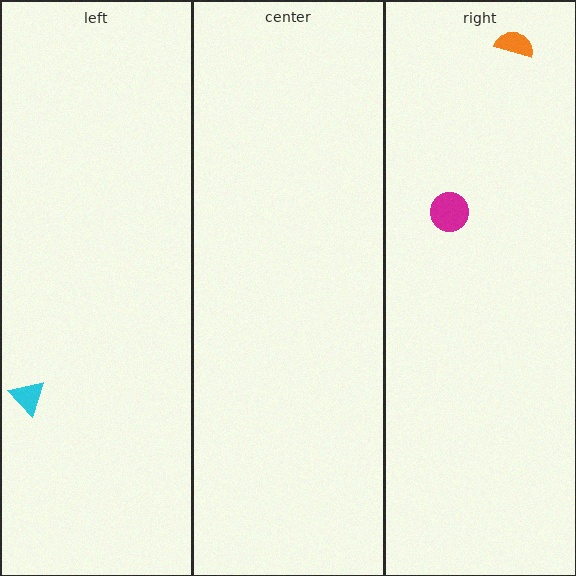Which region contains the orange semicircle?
The right region.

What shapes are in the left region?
The cyan triangle.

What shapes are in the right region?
The magenta circle, the orange semicircle.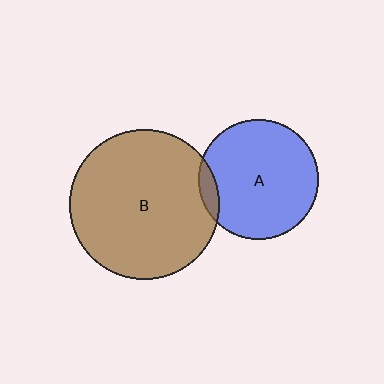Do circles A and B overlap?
Yes.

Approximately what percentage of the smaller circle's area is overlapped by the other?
Approximately 5%.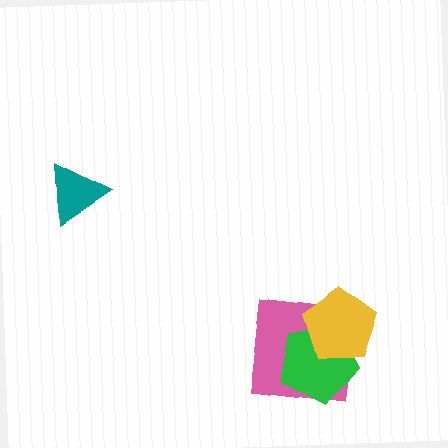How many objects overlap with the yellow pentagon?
2 objects overlap with the yellow pentagon.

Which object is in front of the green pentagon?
The yellow pentagon is in front of the green pentagon.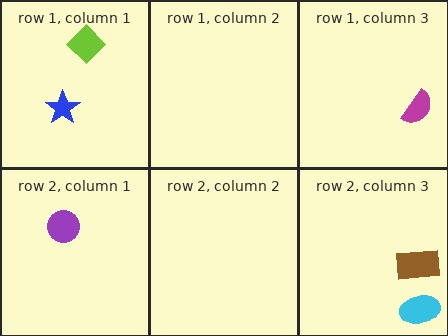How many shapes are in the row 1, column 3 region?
1.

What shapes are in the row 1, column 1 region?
The lime diamond, the blue star.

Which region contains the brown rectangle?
The row 2, column 3 region.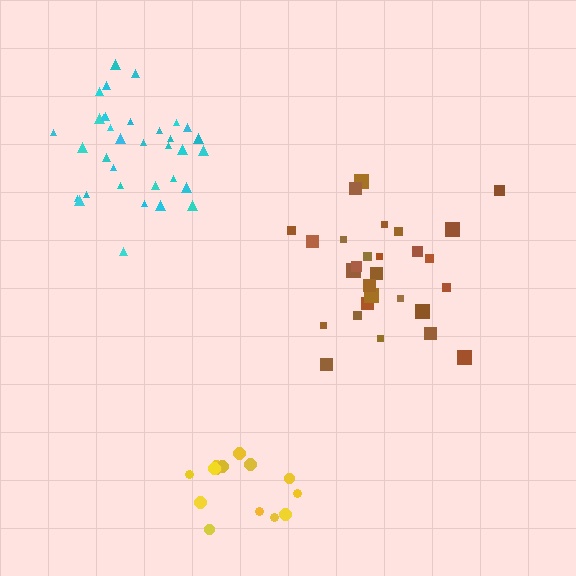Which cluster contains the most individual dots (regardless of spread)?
Cyan (34).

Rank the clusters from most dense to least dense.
cyan, yellow, brown.